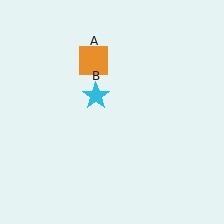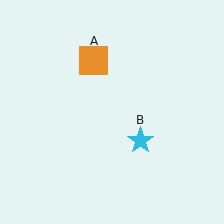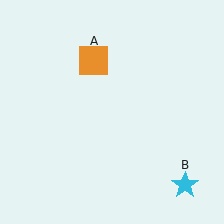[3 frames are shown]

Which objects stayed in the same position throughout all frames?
Orange square (object A) remained stationary.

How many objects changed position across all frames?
1 object changed position: cyan star (object B).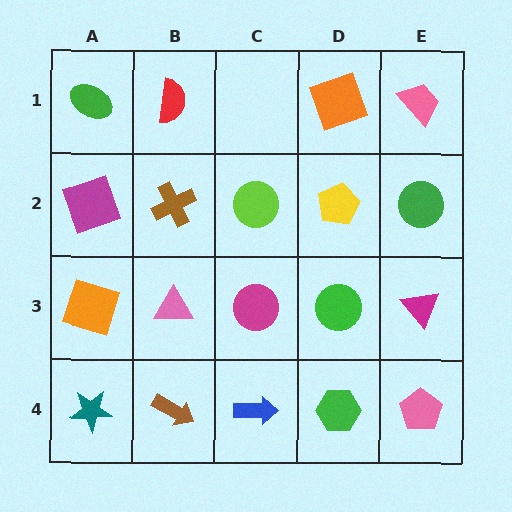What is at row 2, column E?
A green circle.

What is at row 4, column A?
A teal star.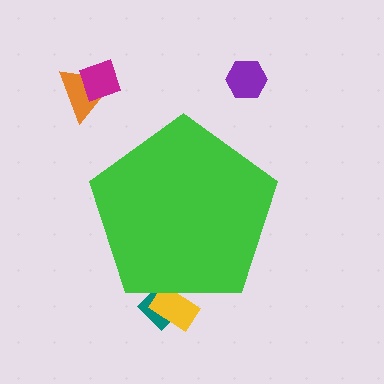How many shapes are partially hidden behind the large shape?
2 shapes are partially hidden.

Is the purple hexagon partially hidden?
No, the purple hexagon is fully visible.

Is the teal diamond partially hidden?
Yes, the teal diamond is partially hidden behind the green pentagon.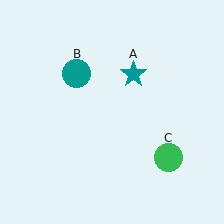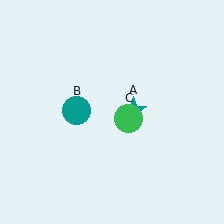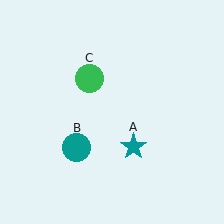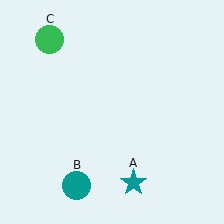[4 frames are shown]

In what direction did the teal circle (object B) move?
The teal circle (object B) moved down.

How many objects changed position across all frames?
3 objects changed position: teal star (object A), teal circle (object B), green circle (object C).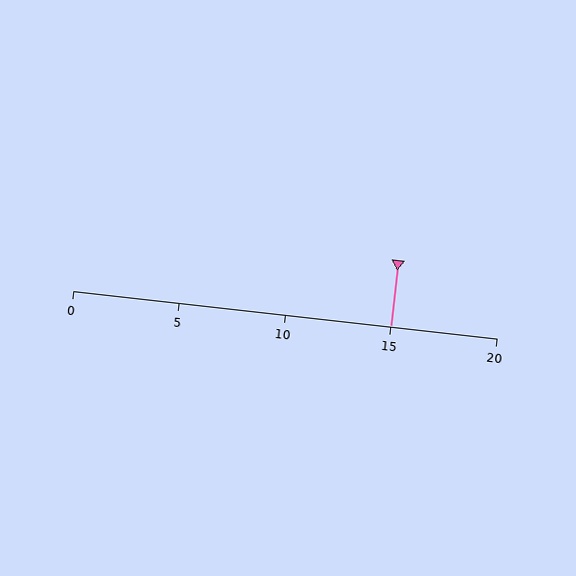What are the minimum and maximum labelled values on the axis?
The axis runs from 0 to 20.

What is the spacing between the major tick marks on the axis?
The major ticks are spaced 5 apart.